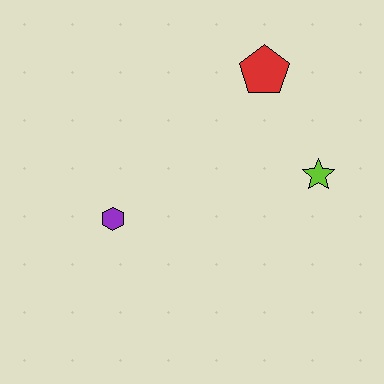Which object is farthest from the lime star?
The purple hexagon is farthest from the lime star.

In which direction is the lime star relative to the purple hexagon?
The lime star is to the right of the purple hexagon.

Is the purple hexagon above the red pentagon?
No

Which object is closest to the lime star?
The red pentagon is closest to the lime star.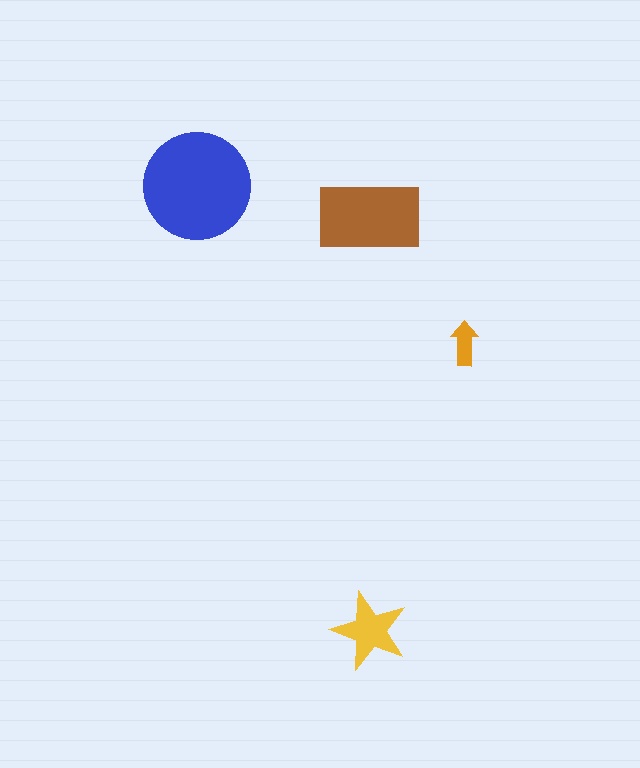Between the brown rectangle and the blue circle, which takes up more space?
The blue circle.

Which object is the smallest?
The orange arrow.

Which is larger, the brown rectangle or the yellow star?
The brown rectangle.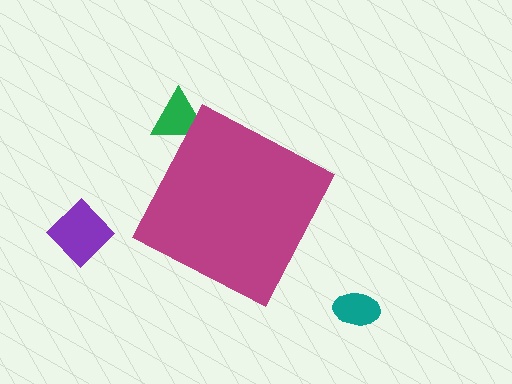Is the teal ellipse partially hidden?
No, the teal ellipse is fully visible.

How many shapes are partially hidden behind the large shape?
1 shape is partially hidden.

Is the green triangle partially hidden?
Yes, the green triangle is partially hidden behind the magenta diamond.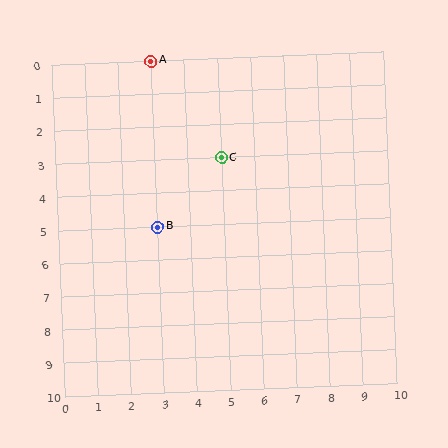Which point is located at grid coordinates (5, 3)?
Point C is at (5, 3).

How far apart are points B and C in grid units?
Points B and C are 2 columns and 2 rows apart (about 2.8 grid units diagonally).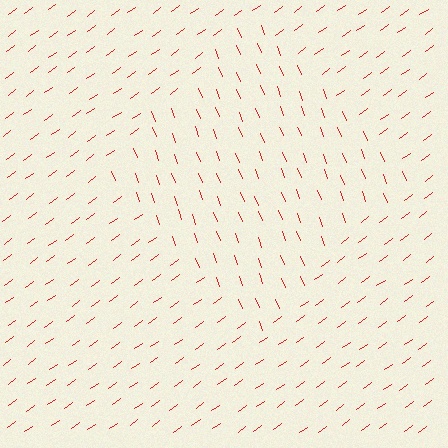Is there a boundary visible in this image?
Yes, there is a texture boundary formed by a change in line orientation.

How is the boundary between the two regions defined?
The boundary is defined purely by a change in line orientation (approximately 75 degrees difference). All lines are the same color and thickness.